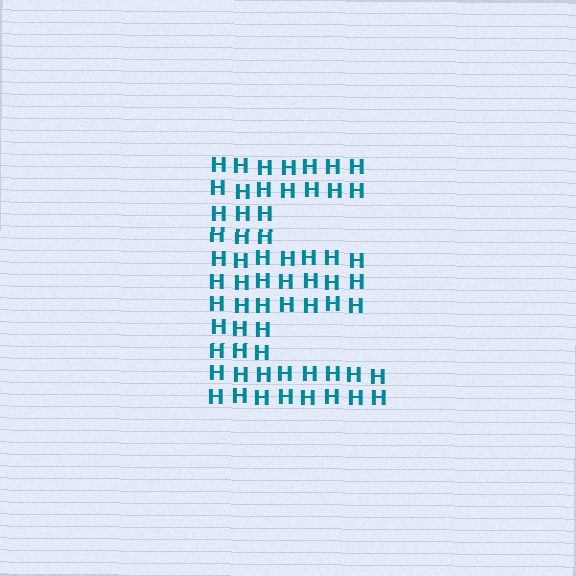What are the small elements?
The small elements are letter H's.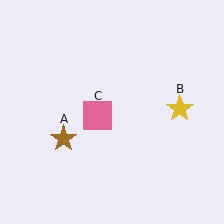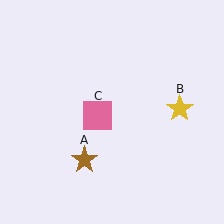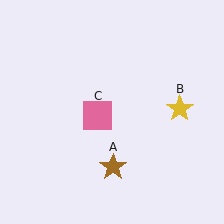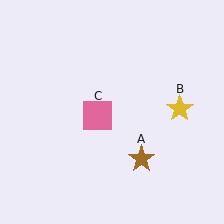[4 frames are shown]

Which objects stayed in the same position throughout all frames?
Yellow star (object B) and pink square (object C) remained stationary.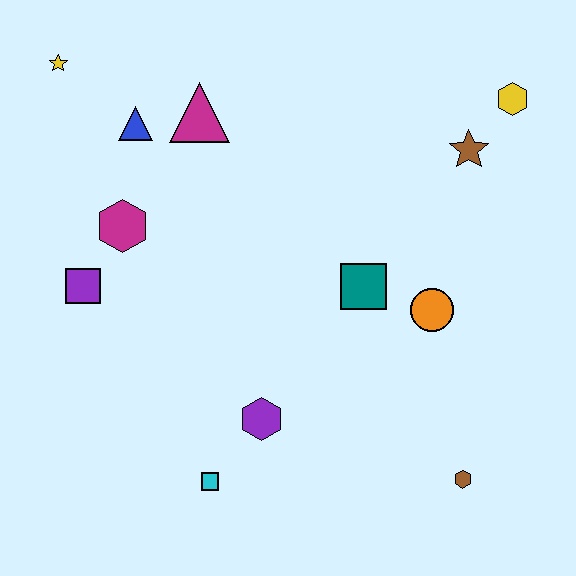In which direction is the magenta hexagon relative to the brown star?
The magenta hexagon is to the left of the brown star.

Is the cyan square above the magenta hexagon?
No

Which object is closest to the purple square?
The magenta hexagon is closest to the purple square.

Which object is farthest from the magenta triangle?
The brown hexagon is farthest from the magenta triangle.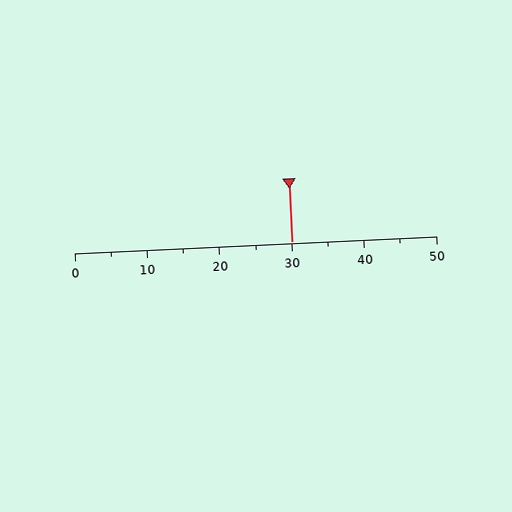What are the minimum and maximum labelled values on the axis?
The axis runs from 0 to 50.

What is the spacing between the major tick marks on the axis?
The major ticks are spaced 10 apart.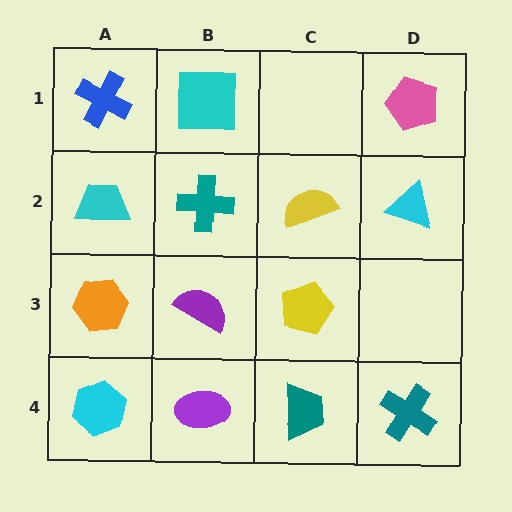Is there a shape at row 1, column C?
No, that cell is empty.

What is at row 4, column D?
A teal cross.